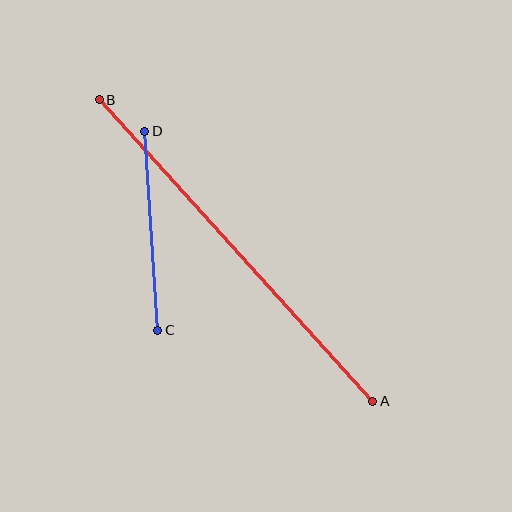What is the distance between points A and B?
The distance is approximately 407 pixels.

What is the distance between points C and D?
The distance is approximately 200 pixels.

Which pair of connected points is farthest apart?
Points A and B are farthest apart.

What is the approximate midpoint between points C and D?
The midpoint is at approximately (151, 231) pixels.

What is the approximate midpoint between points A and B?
The midpoint is at approximately (236, 250) pixels.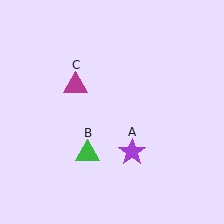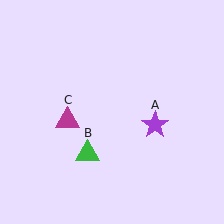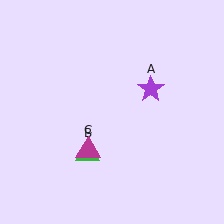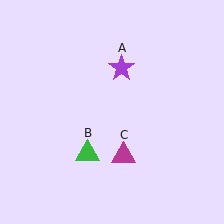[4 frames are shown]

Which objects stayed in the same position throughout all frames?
Green triangle (object B) remained stationary.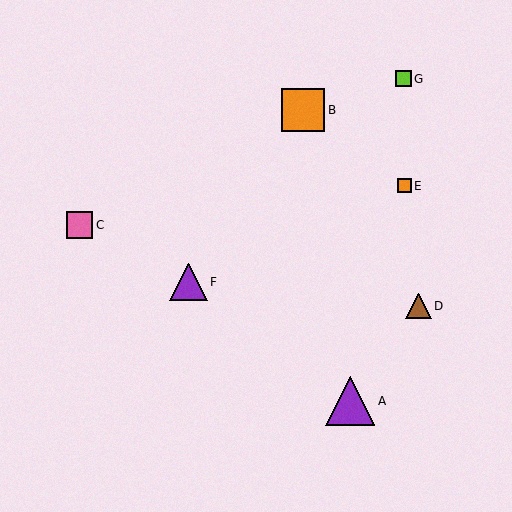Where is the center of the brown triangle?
The center of the brown triangle is at (419, 306).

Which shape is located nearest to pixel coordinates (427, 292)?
The brown triangle (labeled D) at (419, 306) is nearest to that location.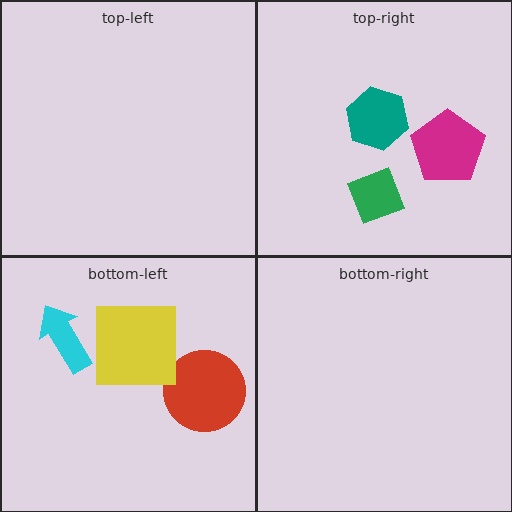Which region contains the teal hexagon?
The top-right region.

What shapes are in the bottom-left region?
The red circle, the yellow square, the cyan arrow.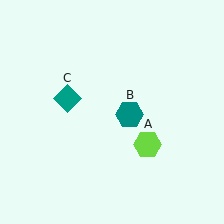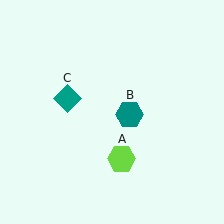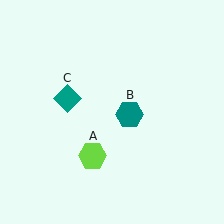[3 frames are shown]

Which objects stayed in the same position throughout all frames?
Teal hexagon (object B) and teal diamond (object C) remained stationary.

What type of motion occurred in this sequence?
The lime hexagon (object A) rotated clockwise around the center of the scene.